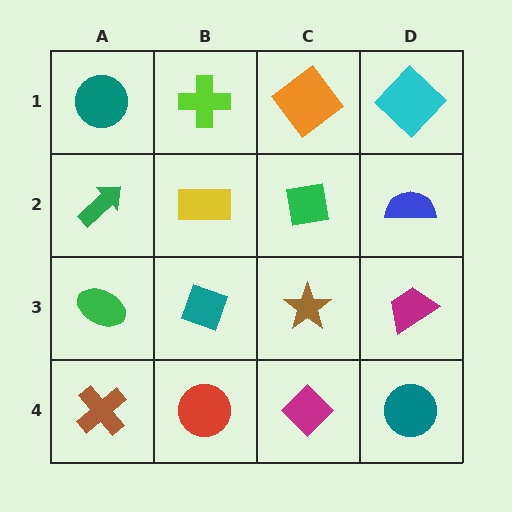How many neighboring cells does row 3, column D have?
3.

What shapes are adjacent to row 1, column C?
A green square (row 2, column C), a lime cross (row 1, column B), a cyan diamond (row 1, column D).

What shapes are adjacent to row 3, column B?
A yellow rectangle (row 2, column B), a red circle (row 4, column B), a green ellipse (row 3, column A), a brown star (row 3, column C).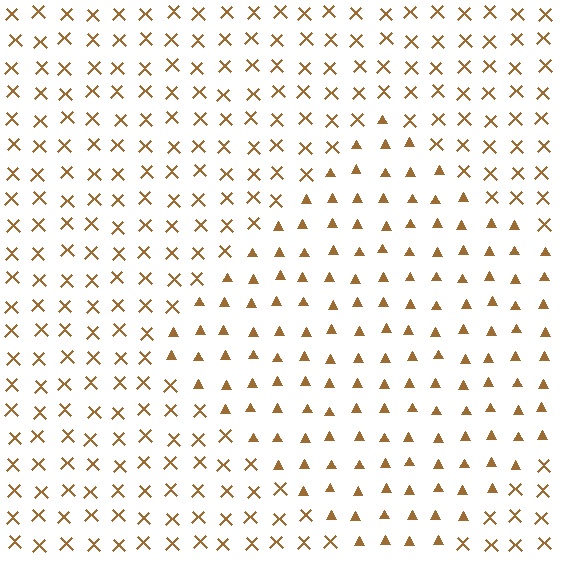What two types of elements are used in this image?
The image uses triangles inside the diamond region and X marks outside it.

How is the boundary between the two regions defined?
The boundary is defined by a change in element shape: triangles inside vs. X marks outside. All elements share the same color and spacing.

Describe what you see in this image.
The image is filled with small brown elements arranged in a uniform grid. A diamond-shaped region contains triangles, while the surrounding area contains X marks. The boundary is defined purely by the change in element shape.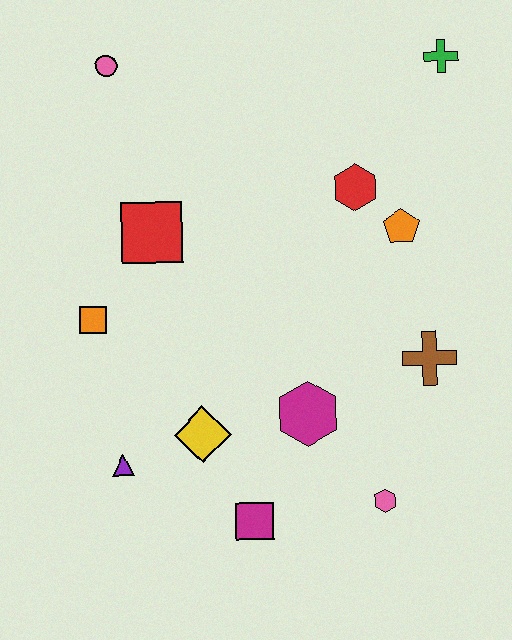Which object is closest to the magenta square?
The yellow diamond is closest to the magenta square.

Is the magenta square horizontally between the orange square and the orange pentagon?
Yes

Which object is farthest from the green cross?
The purple triangle is farthest from the green cross.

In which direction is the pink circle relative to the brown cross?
The pink circle is to the left of the brown cross.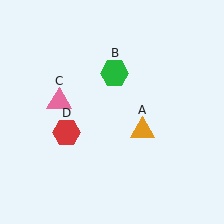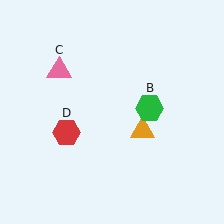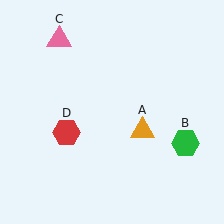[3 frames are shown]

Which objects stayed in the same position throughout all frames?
Orange triangle (object A) and red hexagon (object D) remained stationary.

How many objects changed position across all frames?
2 objects changed position: green hexagon (object B), pink triangle (object C).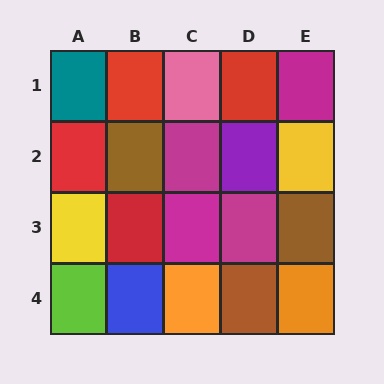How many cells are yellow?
2 cells are yellow.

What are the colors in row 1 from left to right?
Teal, red, pink, red, magenta.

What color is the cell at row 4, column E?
Orange.